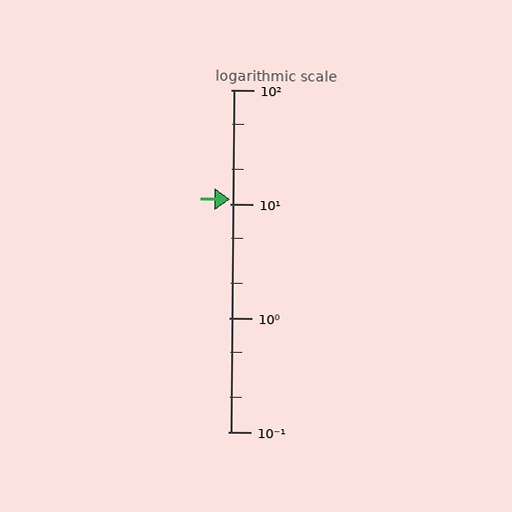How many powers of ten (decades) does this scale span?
The scale spans 3 decades, from 0.1 to 100.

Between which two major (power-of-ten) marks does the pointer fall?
The pointer is between 10 and 100.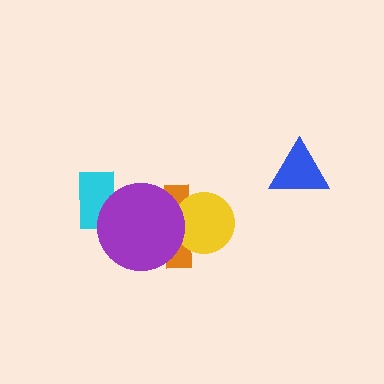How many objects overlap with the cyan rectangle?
1 object overlaps with the cyan rectangle.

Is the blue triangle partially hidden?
No, no other shape covers it.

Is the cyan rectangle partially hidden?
Yes, it is partially covered by another shape.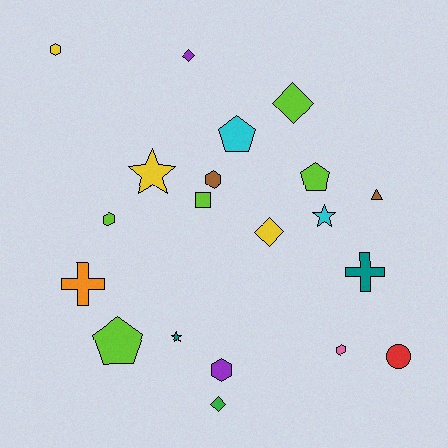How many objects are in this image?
There are 20 objects.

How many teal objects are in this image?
There are 2 teal objects.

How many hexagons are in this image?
There are 5 hexagons.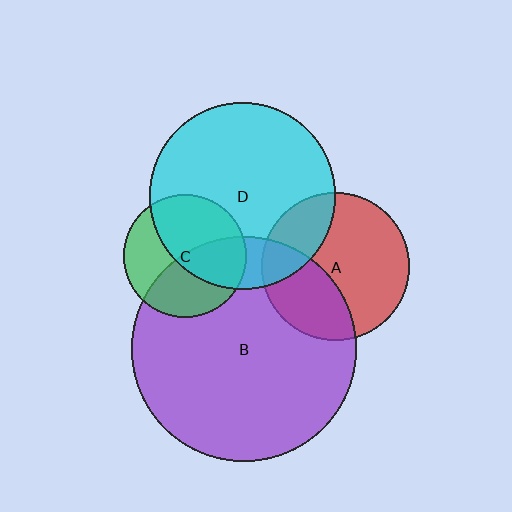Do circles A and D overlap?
Yes.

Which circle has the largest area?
Circle B (purple).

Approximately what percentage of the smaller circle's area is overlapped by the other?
Approximately 25%.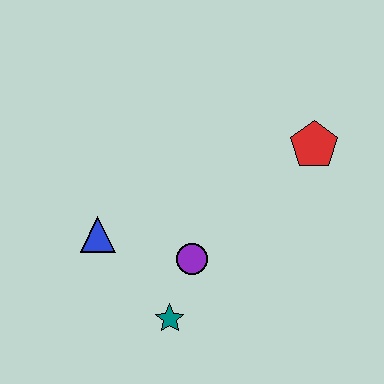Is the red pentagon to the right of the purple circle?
Yes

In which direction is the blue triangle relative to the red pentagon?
The blue triangle is to the left of the red pentagon.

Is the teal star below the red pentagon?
Yes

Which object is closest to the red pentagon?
The purple circle is closest to the red pentagon.